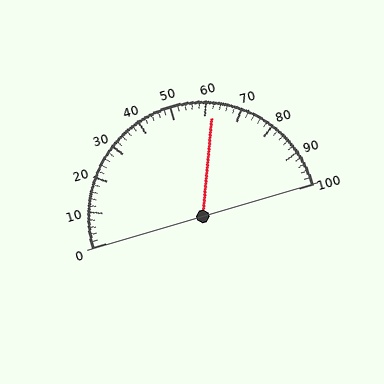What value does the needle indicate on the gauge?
The needle indicates approximately 62.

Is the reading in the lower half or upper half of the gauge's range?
The reading is in the upper half of the range (0 to 100).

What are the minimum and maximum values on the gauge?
The gauge ranges from 0 to 100.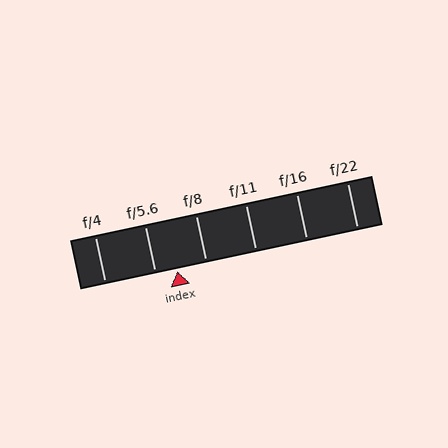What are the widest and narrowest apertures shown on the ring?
The widest aperture shown is f/4 and the narrowest is f/22.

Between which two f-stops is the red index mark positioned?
The index mark is between f/5.6 and f/8.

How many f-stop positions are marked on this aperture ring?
There are 6 f-stop positions marked.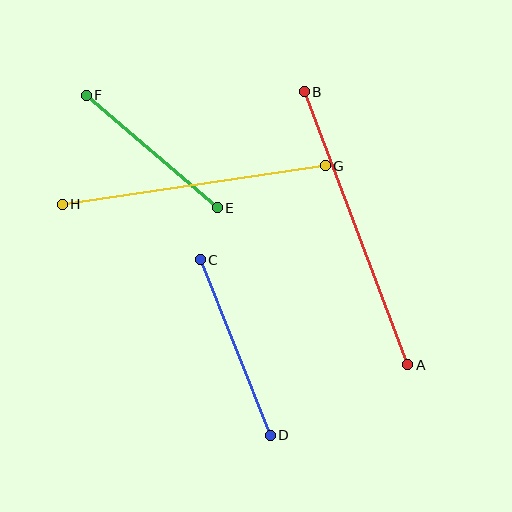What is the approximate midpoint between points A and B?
The midpoint is at approximately (356, 228) pixels.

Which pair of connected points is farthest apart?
Points A and B are farthest apart.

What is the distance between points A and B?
The distance is approximately 292 pixels.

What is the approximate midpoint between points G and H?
The midpoint is at approximately (194, 185) pixels.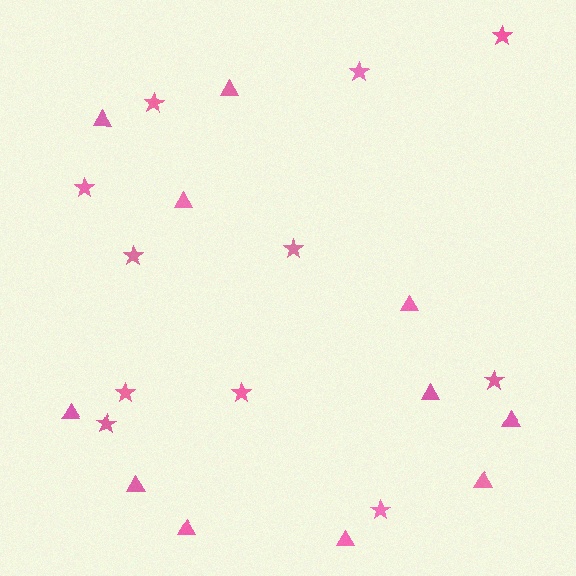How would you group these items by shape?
There are 2 groups: one group of stars (11) and one group of triangles (11).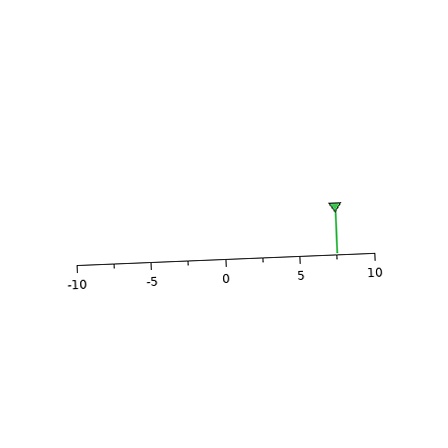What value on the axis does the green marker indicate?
The marker indicates approximately 7.5.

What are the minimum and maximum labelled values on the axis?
The axis runs from -10 to 10.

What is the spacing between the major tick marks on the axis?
The major ticks are spaced 5 apart.